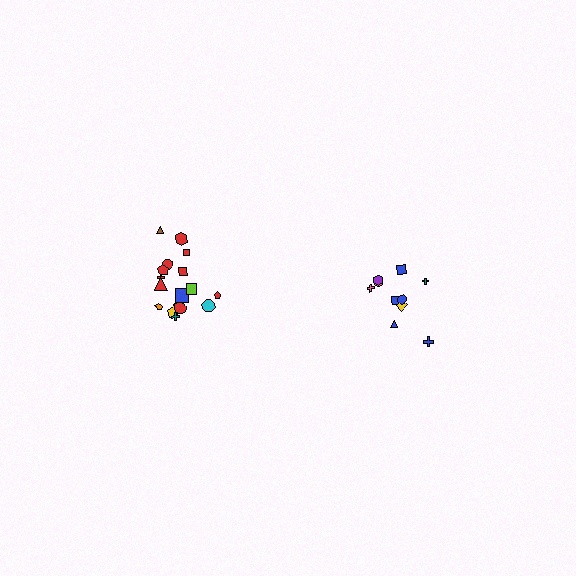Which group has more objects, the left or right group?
The left group.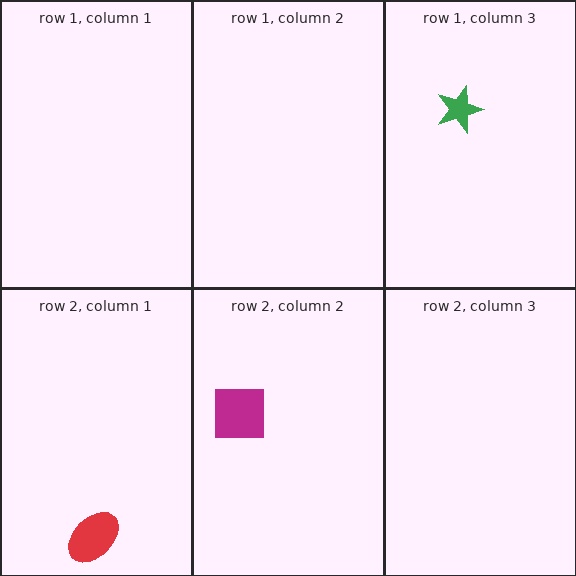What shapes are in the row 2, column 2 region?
The magenta square.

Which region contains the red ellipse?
The row 2, column 1 region.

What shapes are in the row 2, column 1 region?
The red ellipse.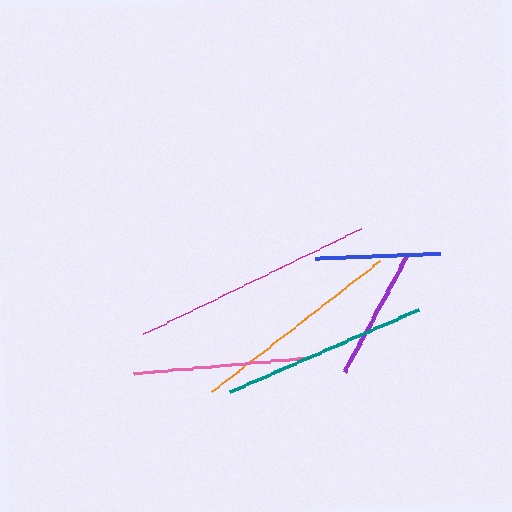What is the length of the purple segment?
The purple segment is approximately 134 pixels long.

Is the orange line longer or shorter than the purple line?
The orange line is longer than the purple line.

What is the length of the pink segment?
The pink segment is approximately 176 pixels long.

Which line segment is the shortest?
The blue line is the shortest at approximately 125 pixels.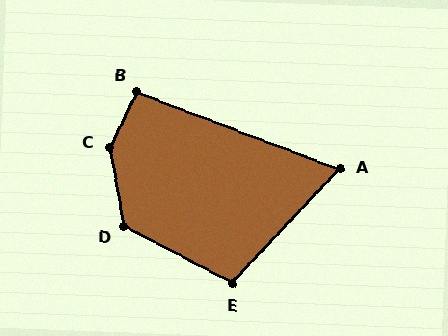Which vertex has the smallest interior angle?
A, at approximately 68 degrees.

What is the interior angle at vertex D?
Approximately 128 degrees (obtuse).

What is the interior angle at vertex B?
Approximately 95 degrees (obtuse).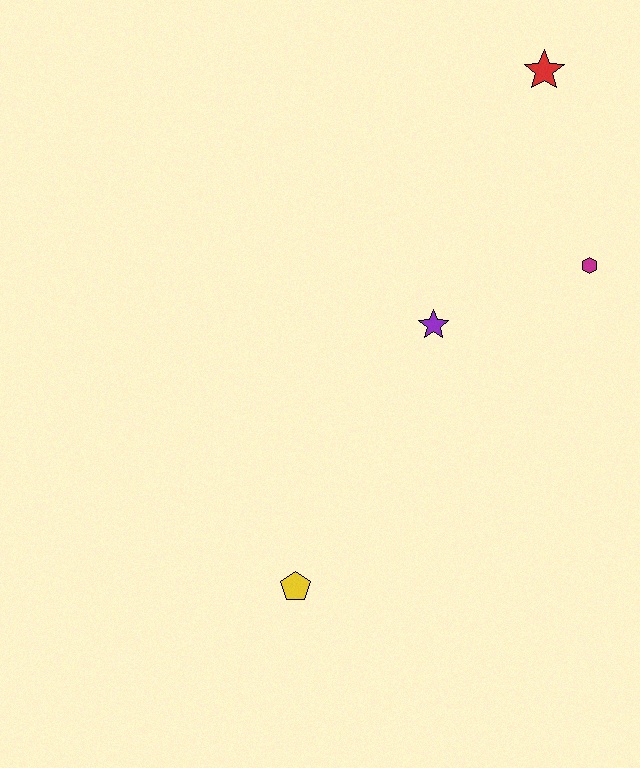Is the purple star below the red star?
Yes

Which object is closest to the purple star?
The magenta hexagon is closest to the purple star.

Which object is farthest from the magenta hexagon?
The yellow pentagon is farthest from the magenta hexagon.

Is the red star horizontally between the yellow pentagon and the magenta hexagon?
Yes